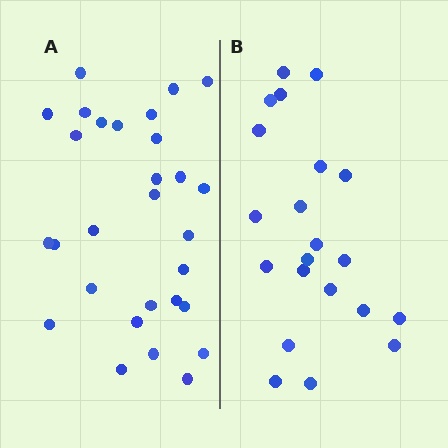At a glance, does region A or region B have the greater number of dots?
Region A (the left region) has more dots.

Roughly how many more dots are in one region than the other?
Region A has roughly 8 or so more dots than region B.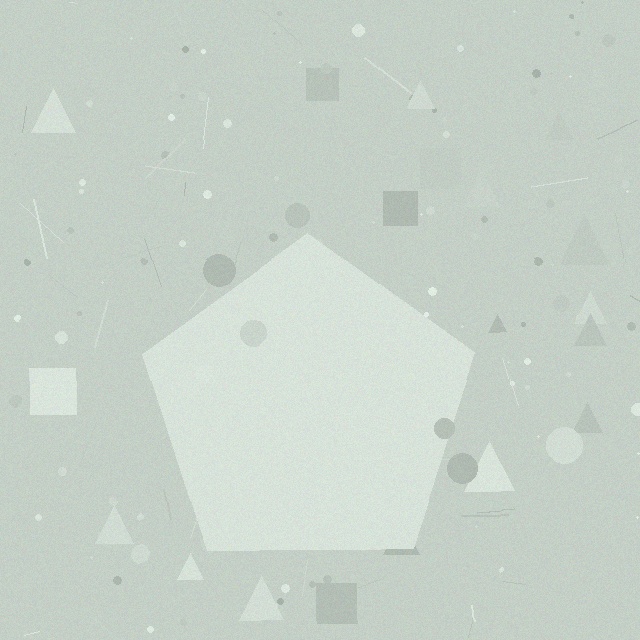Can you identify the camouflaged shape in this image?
The camouflaged shape is a pentagon.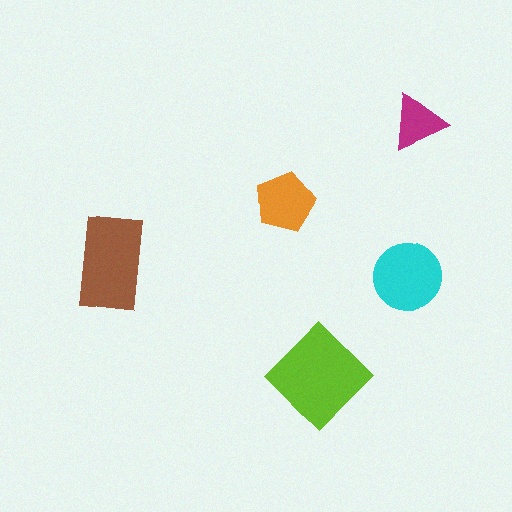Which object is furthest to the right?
The magenta triangle is rightmost.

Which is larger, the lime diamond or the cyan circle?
The lime diamond.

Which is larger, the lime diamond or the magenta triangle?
The lime diamond.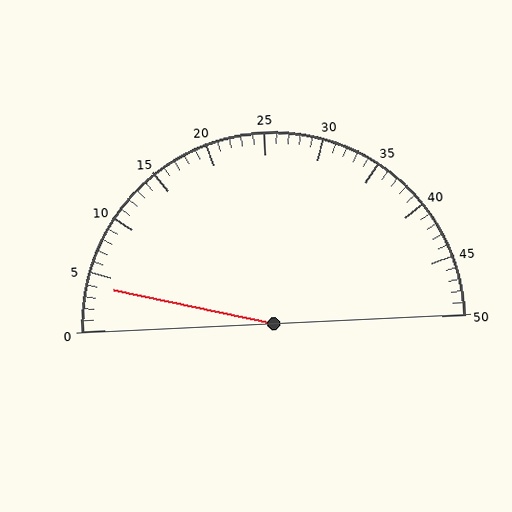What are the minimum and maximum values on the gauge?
The gauge ranges from 0 to 50.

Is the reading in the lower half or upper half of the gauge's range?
The reading is in the lower half of the range (0 to 50).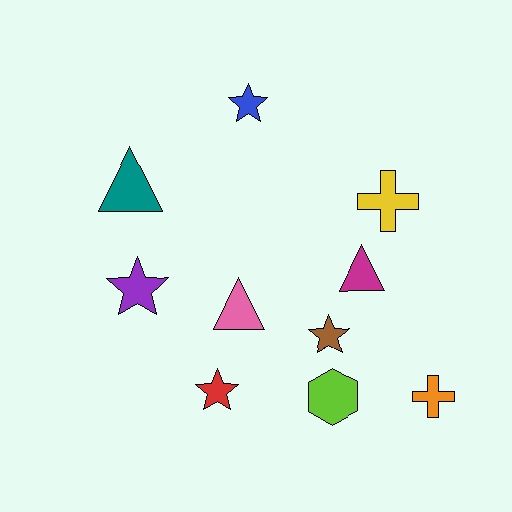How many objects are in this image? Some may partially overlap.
There are 10 objects.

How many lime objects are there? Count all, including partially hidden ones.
There is 1 lime object.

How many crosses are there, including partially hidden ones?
There are 2 crosses.